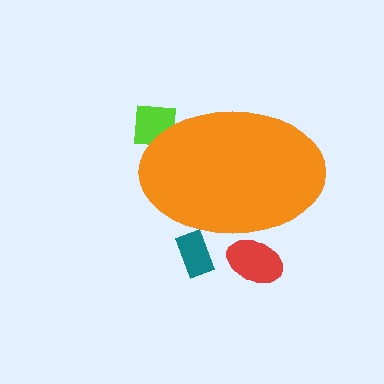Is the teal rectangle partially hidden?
Yes, the teal rectangle is partially hidden behind the orange ellipse.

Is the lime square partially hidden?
Yes, the lime square is partially hidden behind the orange ellipse.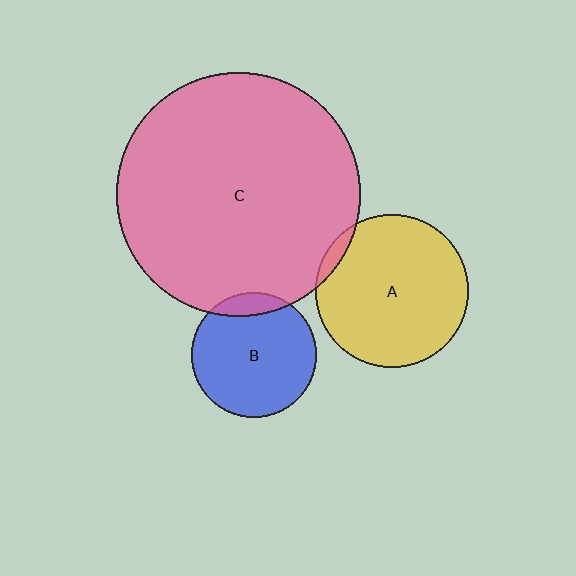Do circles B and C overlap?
Yes.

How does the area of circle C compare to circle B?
Approximately 3.8 times.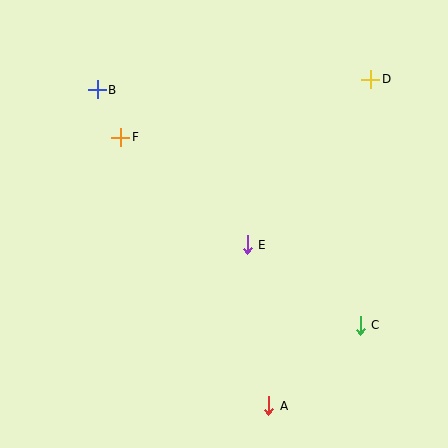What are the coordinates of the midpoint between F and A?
The midpoint between F and A is at (195, 271).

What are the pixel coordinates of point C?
Point C is at (360, 325).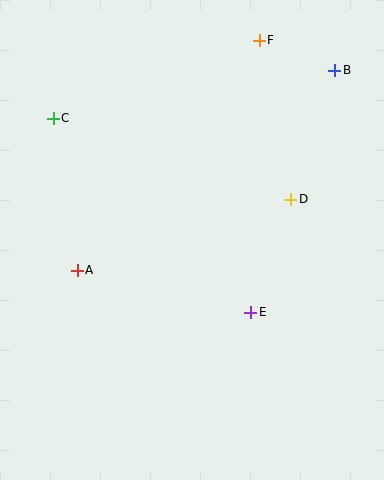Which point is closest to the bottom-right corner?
Point E is closest to the bottom-right corner.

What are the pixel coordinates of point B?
Point B is at (335, 70).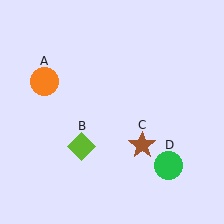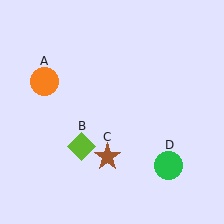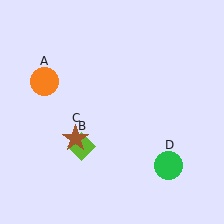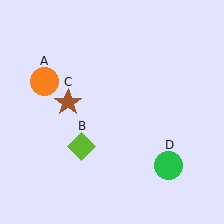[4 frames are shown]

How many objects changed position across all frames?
1 object changed position: brown star (object C).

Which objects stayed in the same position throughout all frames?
Orange circle (object A) and lime diamond (object B) and green circle (object D) remained stationary.